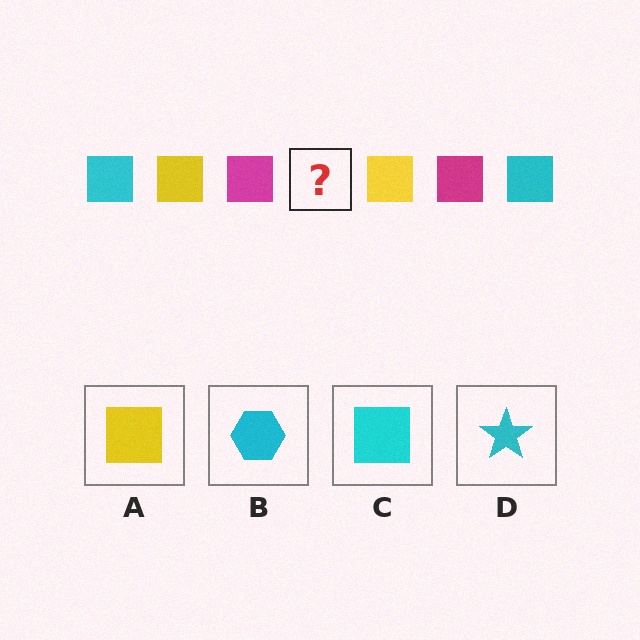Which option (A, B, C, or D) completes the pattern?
C.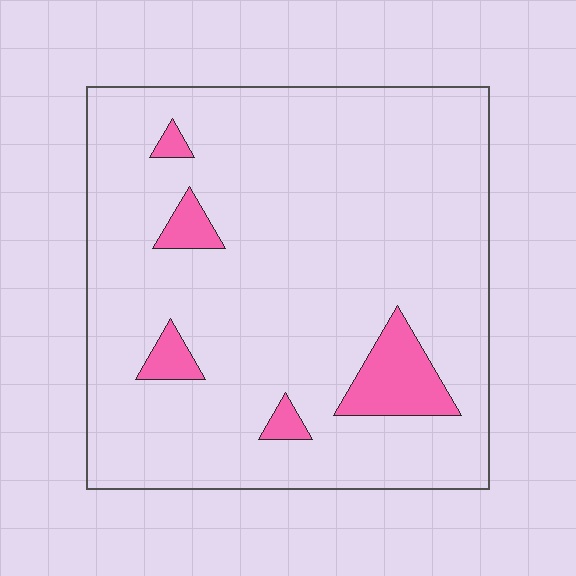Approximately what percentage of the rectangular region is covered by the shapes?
Approximately 10%.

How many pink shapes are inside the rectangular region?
5.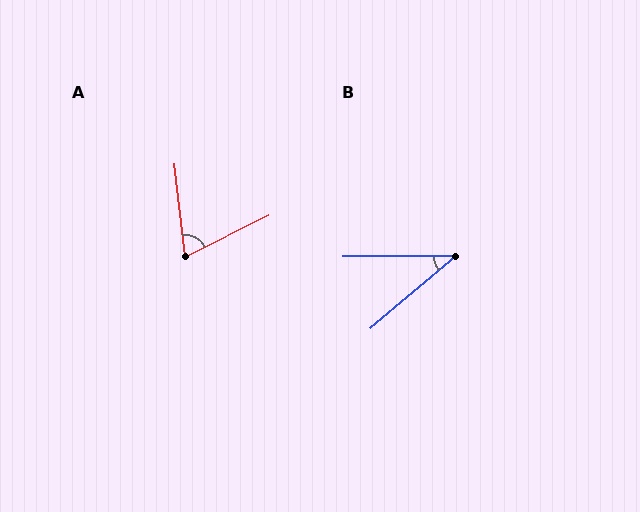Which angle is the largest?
A, at approximately 70 degrees.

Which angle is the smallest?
B, at approximately 40 degrees.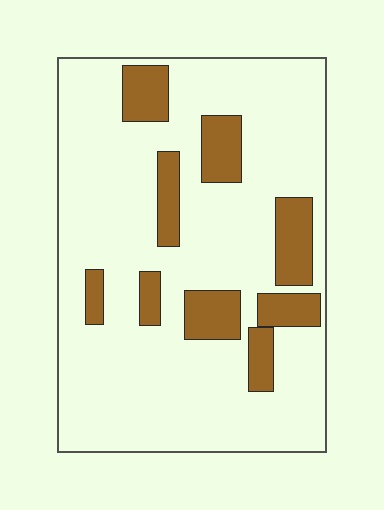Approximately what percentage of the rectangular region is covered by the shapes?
Approximately 20%.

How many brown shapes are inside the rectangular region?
9.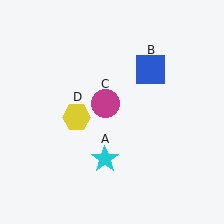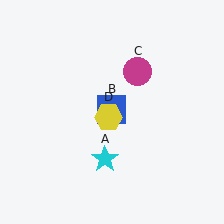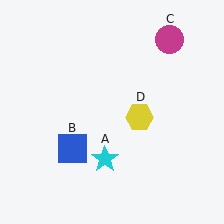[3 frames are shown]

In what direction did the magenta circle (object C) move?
The magenta circle (object C) moved up and to the right.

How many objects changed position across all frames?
3 objects changed position: blue square (object B), magenta circle (object C), yellow hexagon (object D).